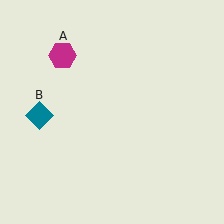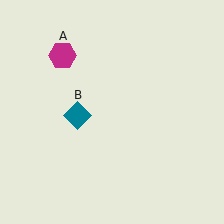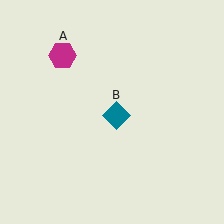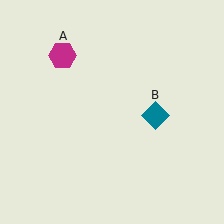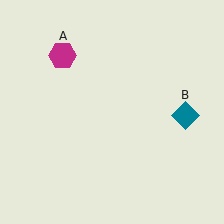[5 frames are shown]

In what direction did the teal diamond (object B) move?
The teal diamond (object B) moved right.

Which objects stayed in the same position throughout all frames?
Magenta hexagon (object A) remained stationary.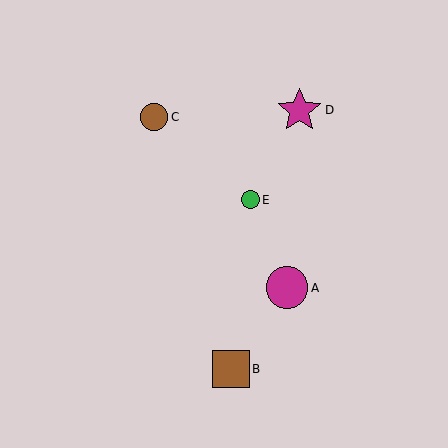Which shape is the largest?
The magenta star (labeled D) is the largest.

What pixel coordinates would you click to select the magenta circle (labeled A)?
Click at (287, 288) to select the magenta circle A.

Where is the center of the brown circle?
The center of the brown circle is at (154, 117).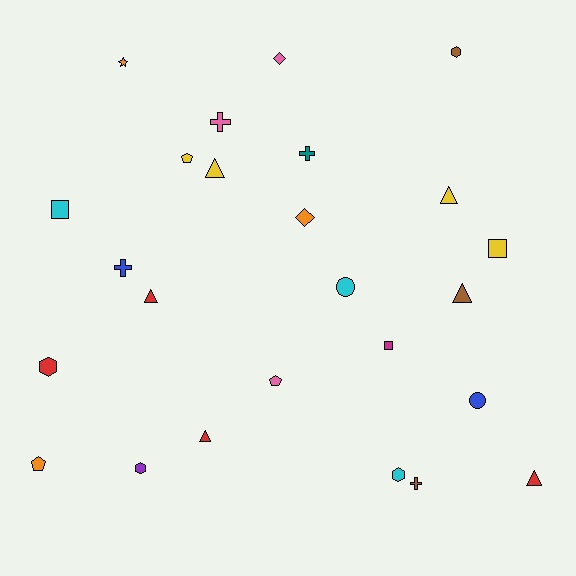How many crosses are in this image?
There are 4 crosses.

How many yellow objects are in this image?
There are 4 yellow objects.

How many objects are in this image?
There are 25 objects.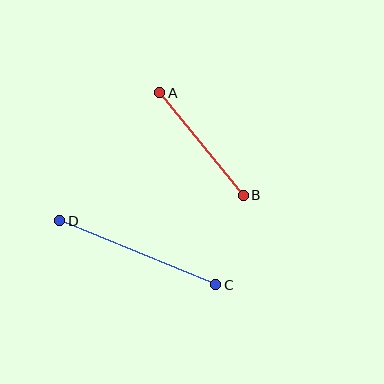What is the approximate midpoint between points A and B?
The midpoint is at approximately (202, 144) pixels.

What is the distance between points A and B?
The distance is approximately 132 pixels.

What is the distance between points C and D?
The distance is approximately 169 pixels.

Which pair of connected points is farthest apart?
Points C and D are farthest apart.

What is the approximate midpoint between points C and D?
The midpoint is at approximately (138, 253) pixels.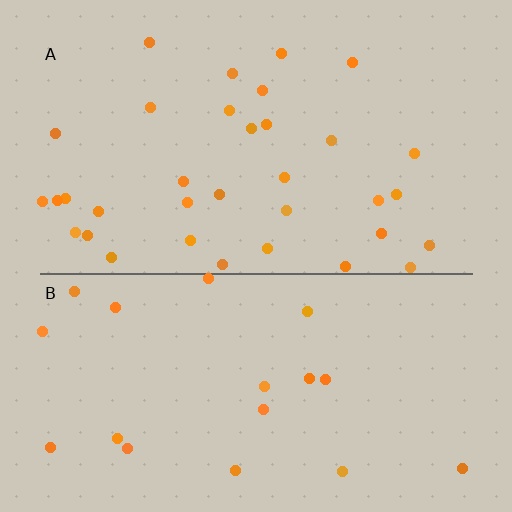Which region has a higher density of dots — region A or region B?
A (the top).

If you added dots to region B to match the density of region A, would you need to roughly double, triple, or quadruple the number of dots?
Approximately double.